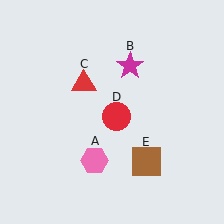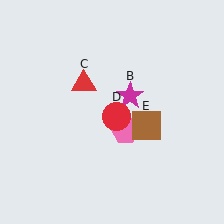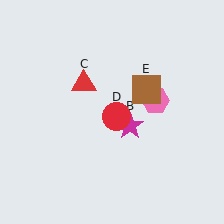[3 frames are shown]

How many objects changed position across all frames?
3 objects changed position: pink hexagon (object A), magenta star (object B), brown square (object E).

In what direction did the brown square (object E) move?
The brown square (object E) moved up.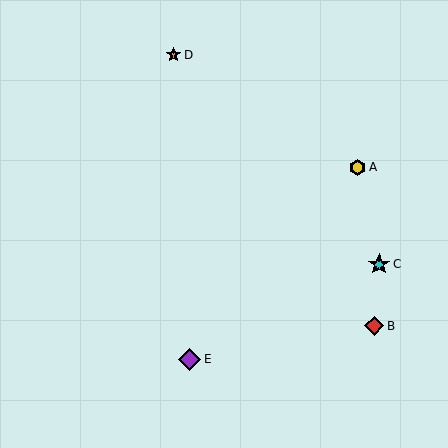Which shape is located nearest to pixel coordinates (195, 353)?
The purple diamond (labeled E) at (190, 359) is nearest to that location.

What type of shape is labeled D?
Shape D is an orange star.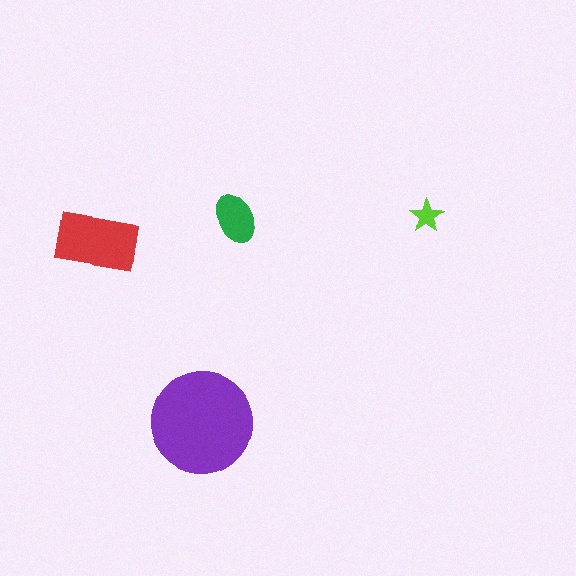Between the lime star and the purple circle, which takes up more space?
The purple circle.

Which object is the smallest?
The lime star.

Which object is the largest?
The purple circle.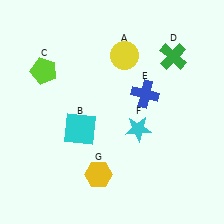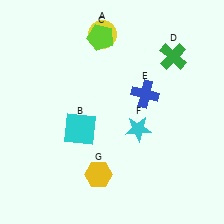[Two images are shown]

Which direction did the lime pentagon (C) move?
The lime pentagon (C) moved right.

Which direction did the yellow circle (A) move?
The yellow circle (A) moved up.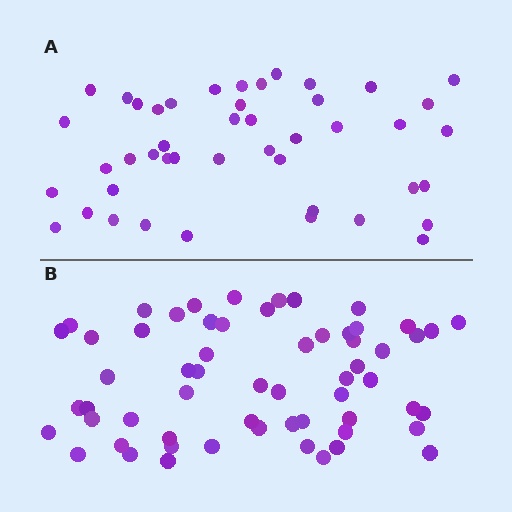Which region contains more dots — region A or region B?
Region B (the bottom region) has more dots.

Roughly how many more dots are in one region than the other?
Region B has approximately 15 more dots than region A.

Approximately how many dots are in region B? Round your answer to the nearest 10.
About 60 dots.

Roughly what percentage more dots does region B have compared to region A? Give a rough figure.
About 35% more.